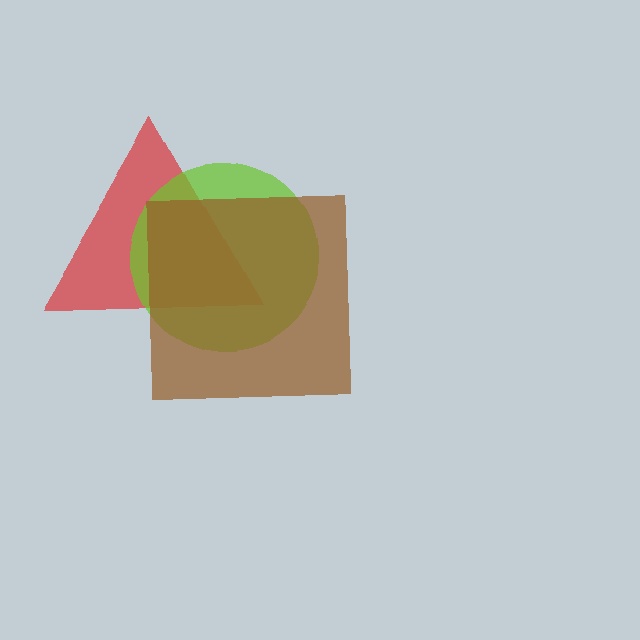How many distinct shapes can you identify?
There are 3 distinct shapes: a red triangle, a lime circle, a brown square.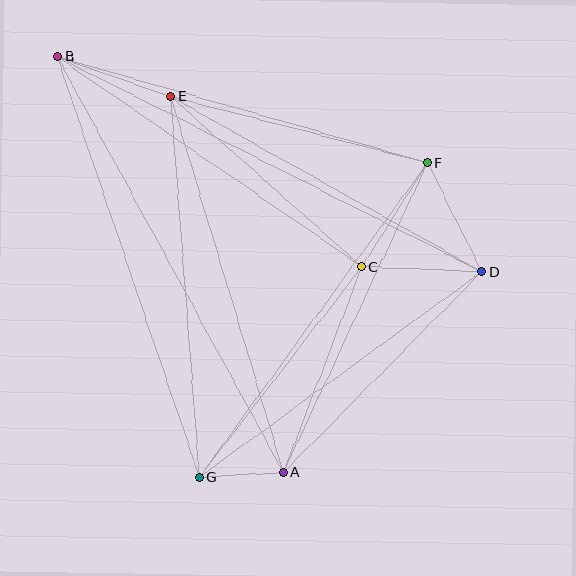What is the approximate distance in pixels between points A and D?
The distance between A and D is approximately 283 pixels.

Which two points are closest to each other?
Points A and G are closest to each other.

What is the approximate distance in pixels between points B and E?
The distance between B and E is approximately 121 pixels.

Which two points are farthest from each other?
Points B and D are farthest from each other.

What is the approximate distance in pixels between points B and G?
The distance between B and G is approximately 444 pixels.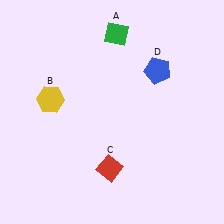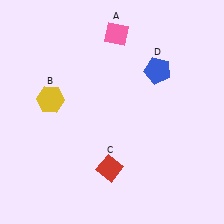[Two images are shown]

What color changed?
The diamond (A) changed from green in Image 1 to pink in Image 2.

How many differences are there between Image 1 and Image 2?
There is 1 difference between the two images.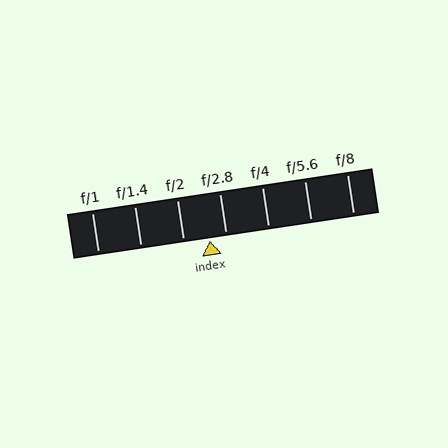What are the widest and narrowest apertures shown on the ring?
The widest aperture shown is f/1 and the narrowest is f/8.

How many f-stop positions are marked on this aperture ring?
There are 7 f-stop positions marked.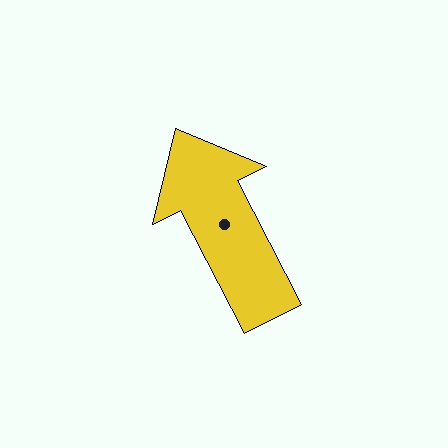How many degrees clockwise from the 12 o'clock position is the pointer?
Approximately 333 degrees.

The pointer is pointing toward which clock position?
Roughly 11 o'clock.